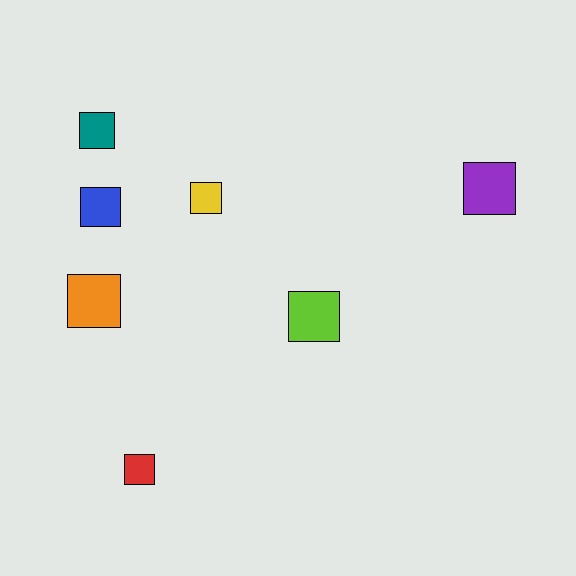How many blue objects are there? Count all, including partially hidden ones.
There is 1 blue object.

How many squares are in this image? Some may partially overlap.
There are 7 squares.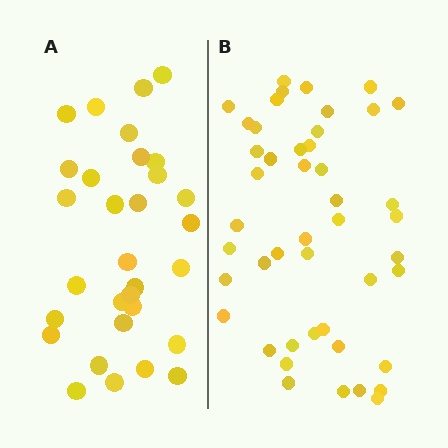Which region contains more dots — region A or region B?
Region B (the right region) has more dots.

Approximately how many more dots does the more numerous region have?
Region B has approximately 15 more dots than region A.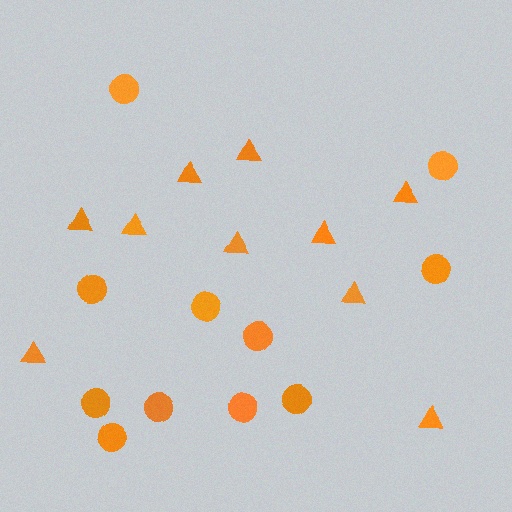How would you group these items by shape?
There are 2 groups: one group of triangles (10) and one group of circles (11).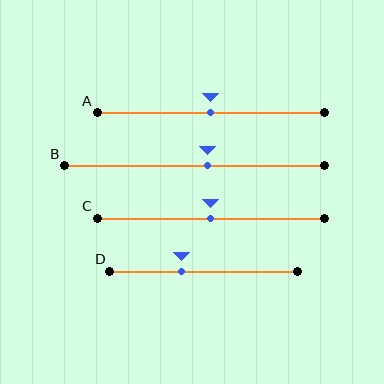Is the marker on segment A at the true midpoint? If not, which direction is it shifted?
Yes, the marker on segment A is at the true midpoint.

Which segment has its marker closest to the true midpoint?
Segment A has its marker closest to the true midpoint.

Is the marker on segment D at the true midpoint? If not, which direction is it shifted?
No, the marker on segment D is shifted to the left by about 12% of the segment length.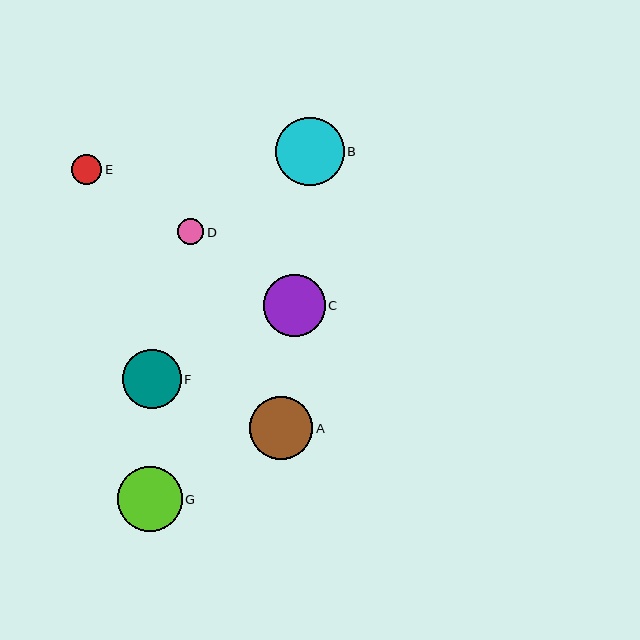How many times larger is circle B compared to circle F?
Circle B is approximately 1.2 times the size of circle F.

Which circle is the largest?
Circle B is the largest with a size of approximately 68 pixels.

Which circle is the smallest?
Circle D is the smallest with a size of approximately 27 pixels.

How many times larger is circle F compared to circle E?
Circle F is approximately 2.0 times the size of circle E.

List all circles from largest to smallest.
From largest to smallest: B, G, A, C, F, E, D.